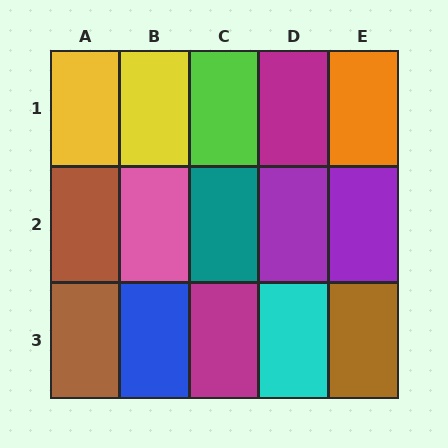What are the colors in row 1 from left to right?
Yellow, yellow, lime, magenta, orange.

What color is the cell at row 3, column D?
Cyan.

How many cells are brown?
3 cells are brown.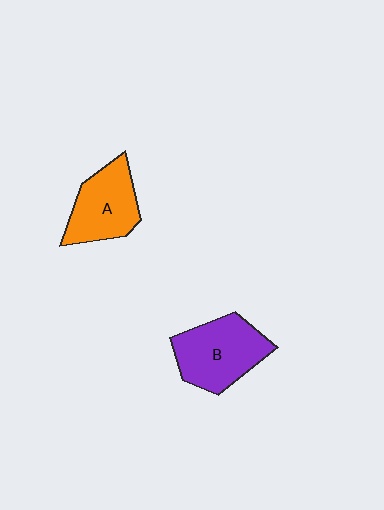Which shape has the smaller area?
Shape A (orange).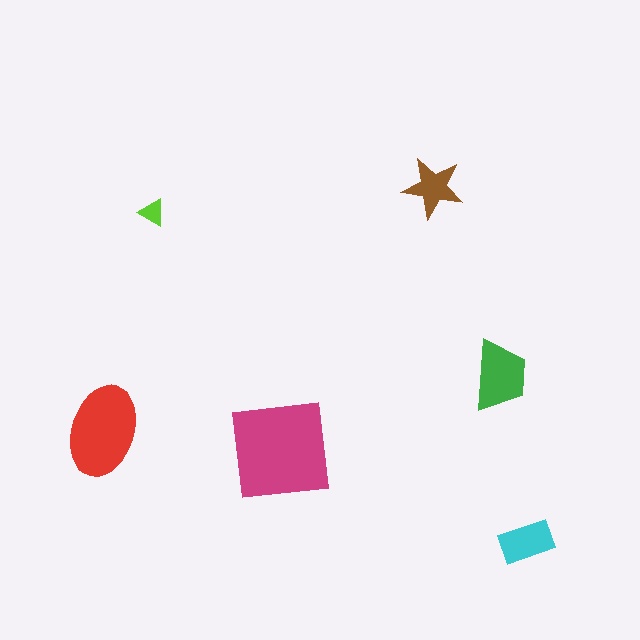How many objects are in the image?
There are 6 objects in the image.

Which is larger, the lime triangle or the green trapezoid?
The green trapezoid.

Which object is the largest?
The magenta square.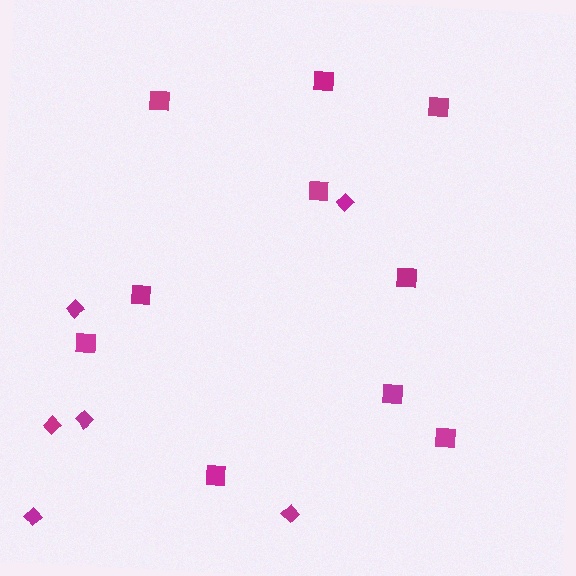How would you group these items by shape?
There are 2 groups: one group of squares (10) and one group of diamonds (6).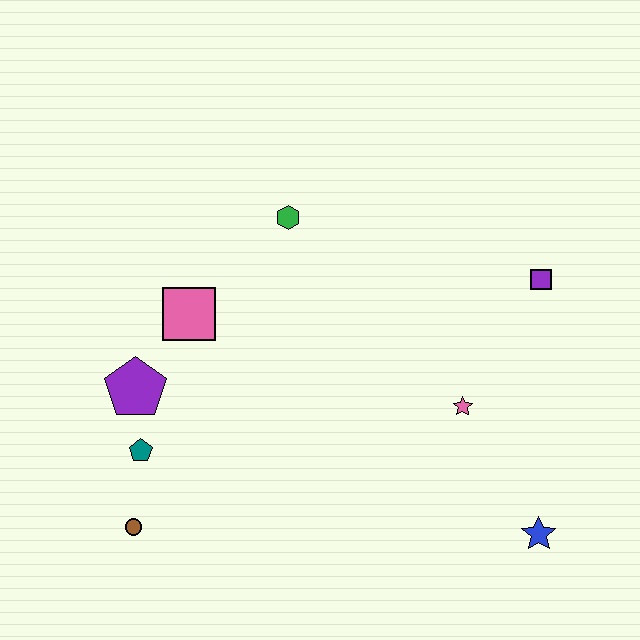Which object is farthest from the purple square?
The brown circle is farthest from the purple square.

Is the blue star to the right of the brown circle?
Yes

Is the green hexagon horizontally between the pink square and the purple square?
Yes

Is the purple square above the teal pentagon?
Yes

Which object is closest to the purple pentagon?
The teal pentagon is closest to the purple pentagon.